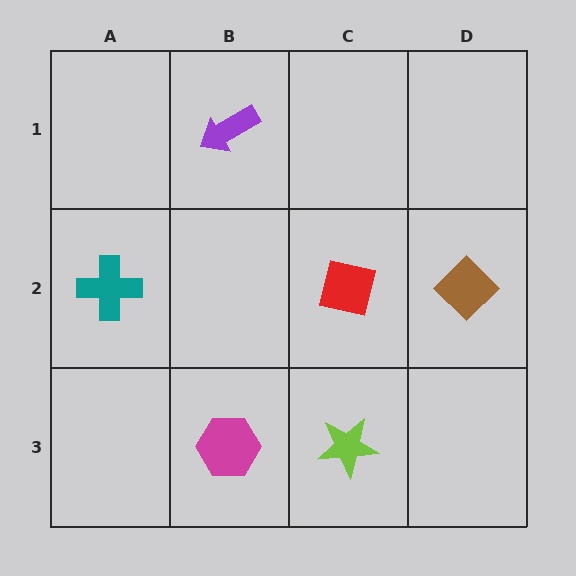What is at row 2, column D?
A brown diamond.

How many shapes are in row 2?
3 shapes.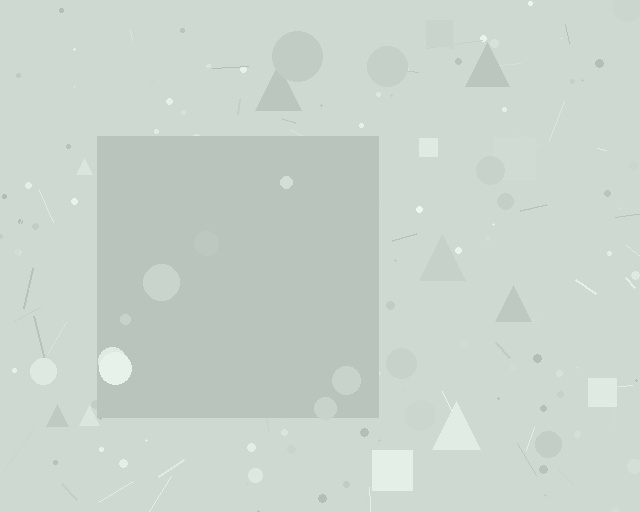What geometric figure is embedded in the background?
A square is embedded in the background.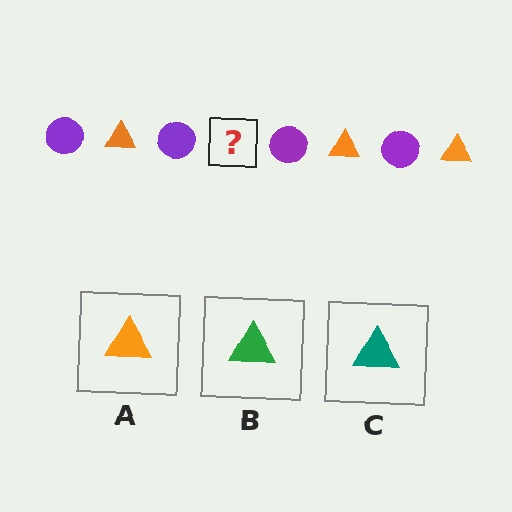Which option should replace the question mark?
Option A.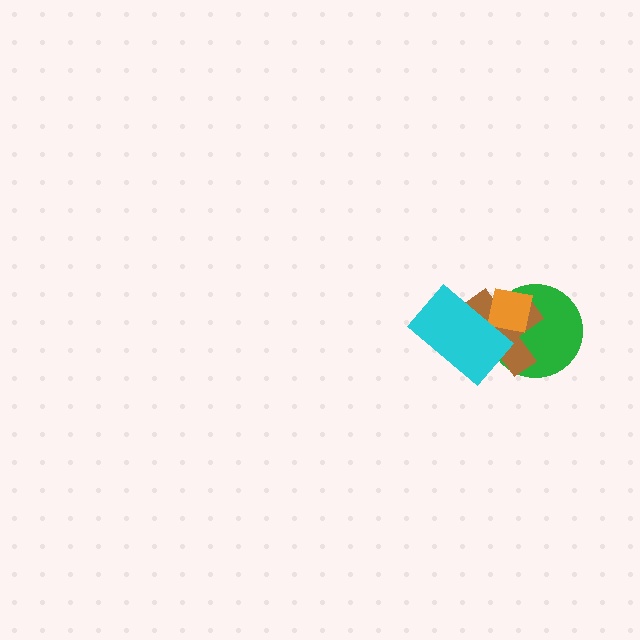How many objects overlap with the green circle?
3 objects overlap with the green circle.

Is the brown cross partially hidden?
Yes, it is partially covered by another shape.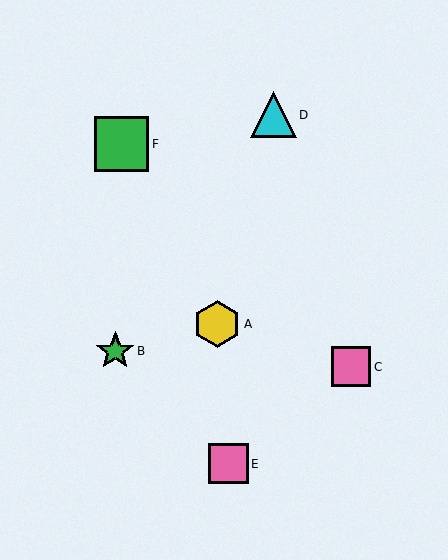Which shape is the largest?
The green square (labeled F) is the largest.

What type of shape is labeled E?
Shape E is a pink square.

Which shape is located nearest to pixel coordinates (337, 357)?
The pink square (labeled C) at (351, 367) is nearest to that location.